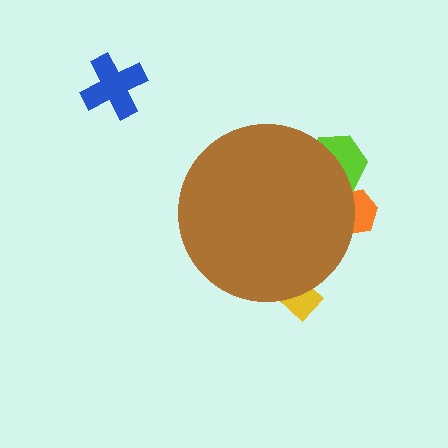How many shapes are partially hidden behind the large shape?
3 shapes are partially hidden.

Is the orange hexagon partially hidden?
Yes, the orange hexagon is partially hidden behind the brown circle.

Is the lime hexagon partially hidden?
Yes, the lime hexagon is partially hidden behind the brown circle.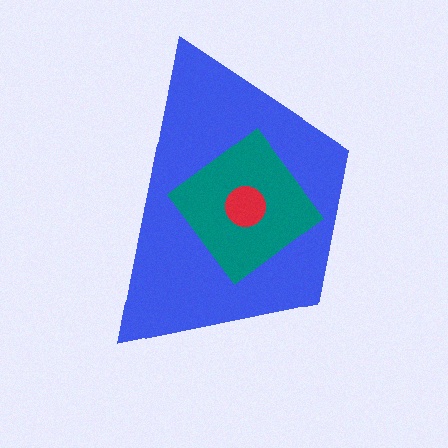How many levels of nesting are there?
3.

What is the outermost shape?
The blue trapezoid.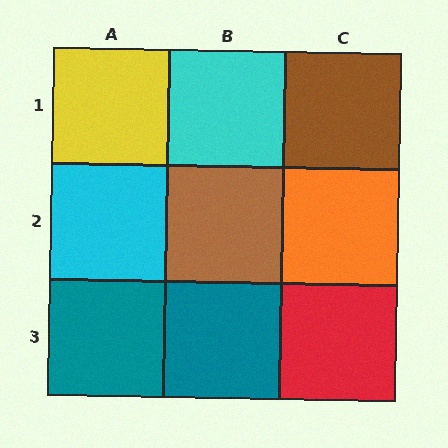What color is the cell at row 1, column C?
Brown.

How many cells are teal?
2 cells are teal.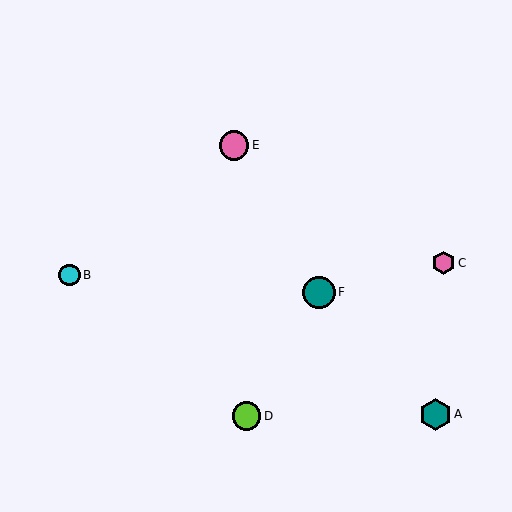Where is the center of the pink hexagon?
The center of the pink hexagon is at (444, 263).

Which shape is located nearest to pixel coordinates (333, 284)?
The teal circle (labeled F) at (319, 292) is nearest to that location.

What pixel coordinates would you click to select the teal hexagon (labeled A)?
Click at (435, 414) to select the teal hexagon A.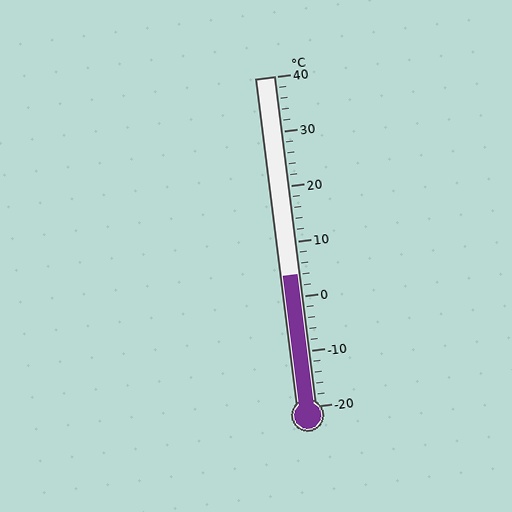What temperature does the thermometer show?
The thermometer shows approximately 4°C.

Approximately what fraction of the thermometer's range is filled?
The thermometer is filled to approximately 40% of its range.